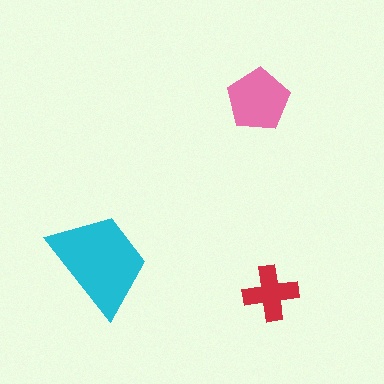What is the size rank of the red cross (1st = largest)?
3rd.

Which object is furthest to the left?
The cyan trapezoid is leftmost.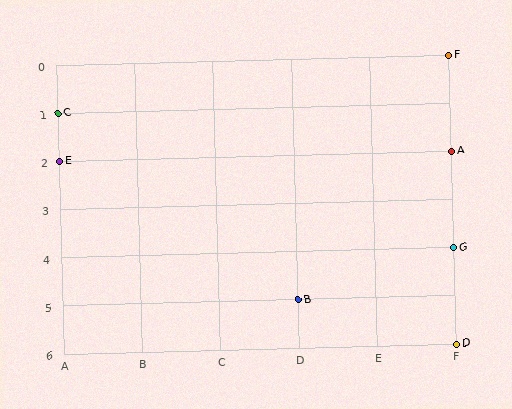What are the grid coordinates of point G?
Point G is at grid coordinates (F, 4).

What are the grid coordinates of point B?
Point B is at grid coordinates (D, 5).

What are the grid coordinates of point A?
Point A is at grid coordinates (F, 2).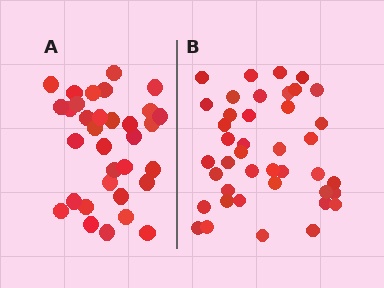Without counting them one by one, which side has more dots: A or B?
Region B (the right region) has more dots.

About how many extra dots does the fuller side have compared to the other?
Region B has roughly 8 or so more dots than region A.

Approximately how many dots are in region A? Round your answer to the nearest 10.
About 30 dots. (The exact count is 33, which rounds to 30.)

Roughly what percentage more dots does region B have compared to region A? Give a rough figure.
About 25% more.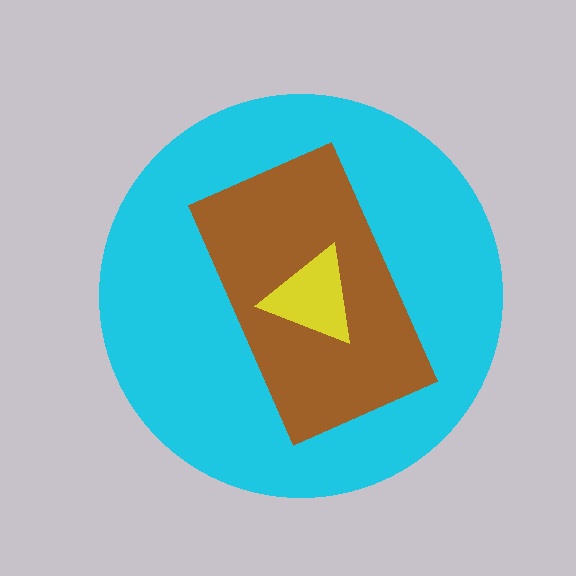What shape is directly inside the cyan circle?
The brown rectangle.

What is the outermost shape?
The cyan circle.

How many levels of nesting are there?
3.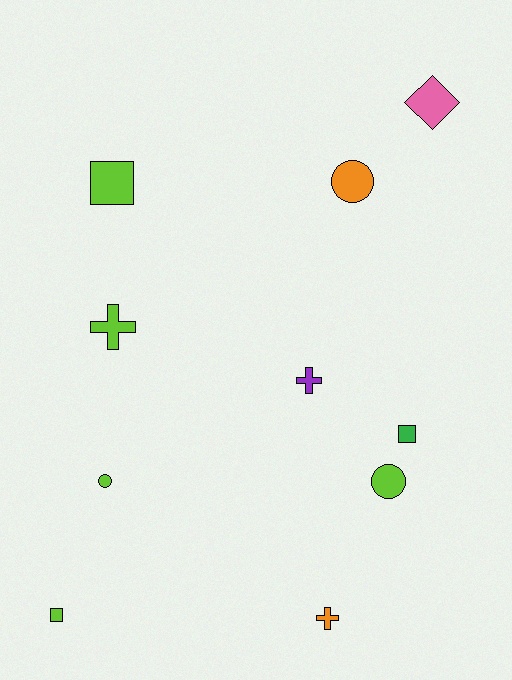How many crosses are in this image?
There are 3 crosses.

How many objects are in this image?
There are 10 objects.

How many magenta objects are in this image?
There are no magenta objects.